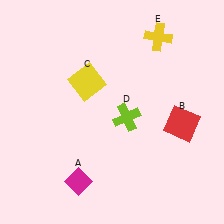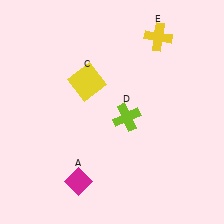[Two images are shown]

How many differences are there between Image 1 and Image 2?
There is 1 difference between the two images.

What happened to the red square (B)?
The red square (B) was removed in Image 2. It was in the bottom-right area of Image 1.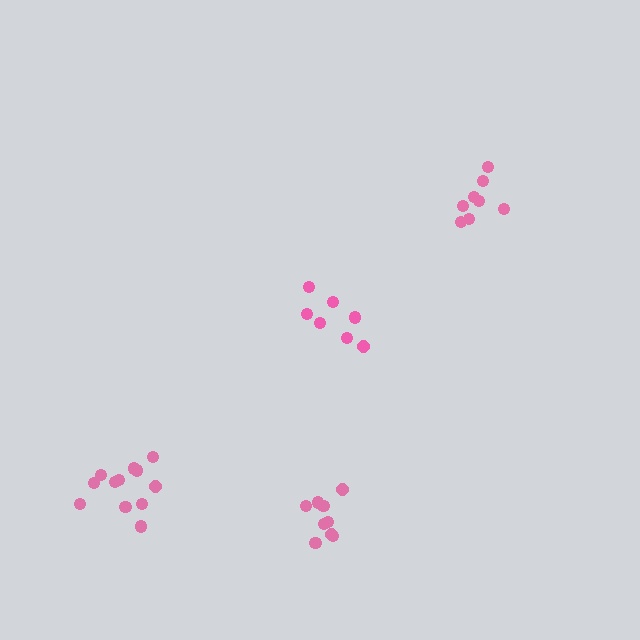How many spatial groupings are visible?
There are 4 spatial groupings.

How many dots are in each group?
Group 1: 7 dots, Group 2: 8 dots, Group 3: 9 dots, Group 4: 12 dots (36 total).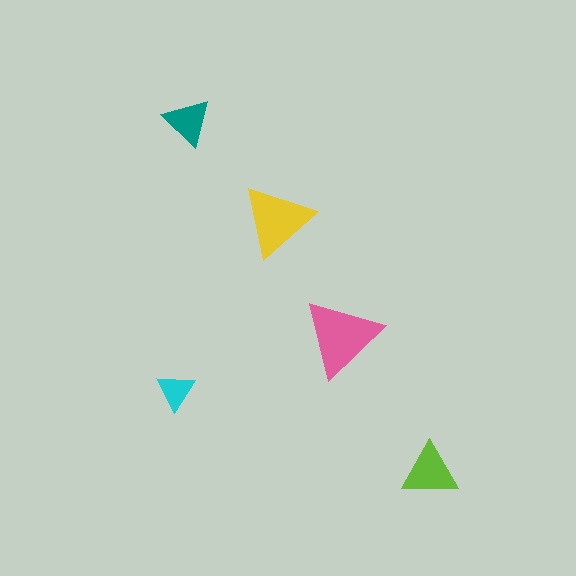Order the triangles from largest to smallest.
the pink one, the yellow one, the lime one, the teal one, the cyan one.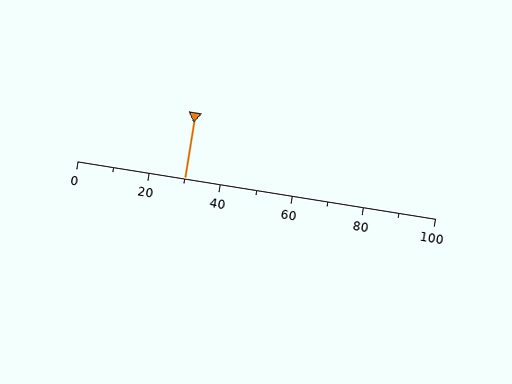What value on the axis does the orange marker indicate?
The marker indicates approximately 30.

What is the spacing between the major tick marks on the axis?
The major ticks are spaced 20 apart.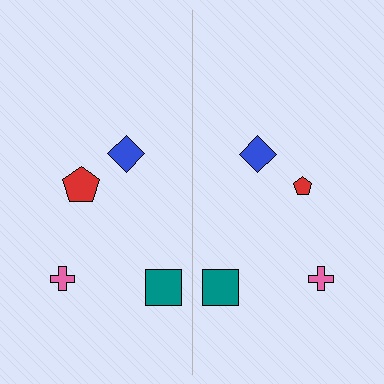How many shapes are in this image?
There are 8 shapes in this image.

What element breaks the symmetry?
The red pentagon on the right side has a different size than its mirror counterpart.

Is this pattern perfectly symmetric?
No, the pattern is not perfectly symmetric. The red pentagon on the right side has a different size than its mirror counterpart.